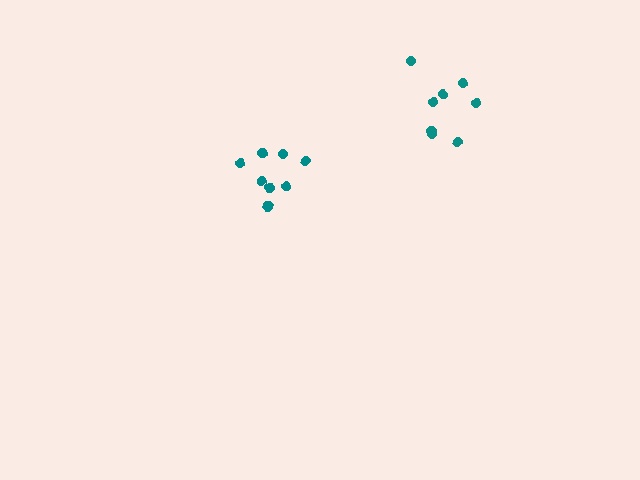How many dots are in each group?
Group 1: 8 dots, Group 2: 8 dots (16 total).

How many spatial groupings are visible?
There are 2 spatial groupings.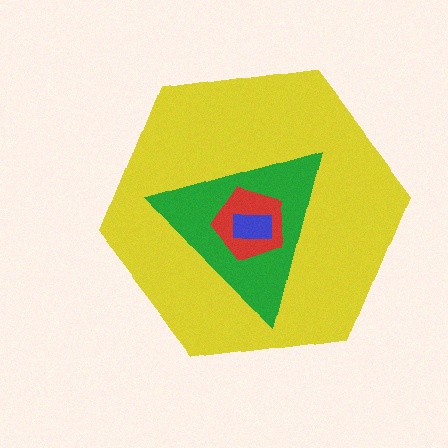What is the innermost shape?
The blue rectangle.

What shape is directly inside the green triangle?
The red pentagon.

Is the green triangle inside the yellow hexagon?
Yes.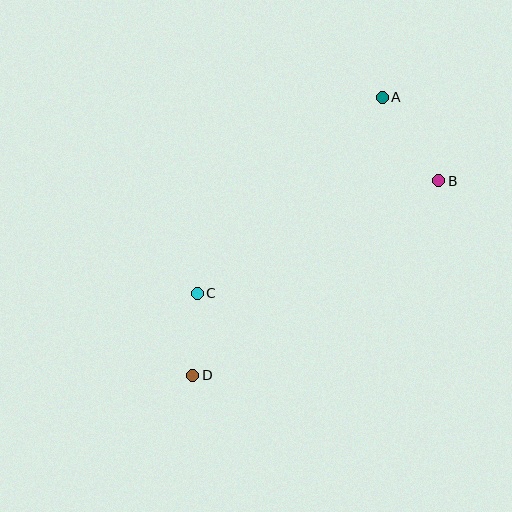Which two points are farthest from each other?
Points A and D are farthest from each other.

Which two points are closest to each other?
Points C and D are closest to each other.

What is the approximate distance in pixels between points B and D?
The distance between B and D is approximately 314 pixels.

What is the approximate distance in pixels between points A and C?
The distance between A and C is approximately 270 pixels.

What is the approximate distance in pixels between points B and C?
The distance between B and C is approximately 267 pixels.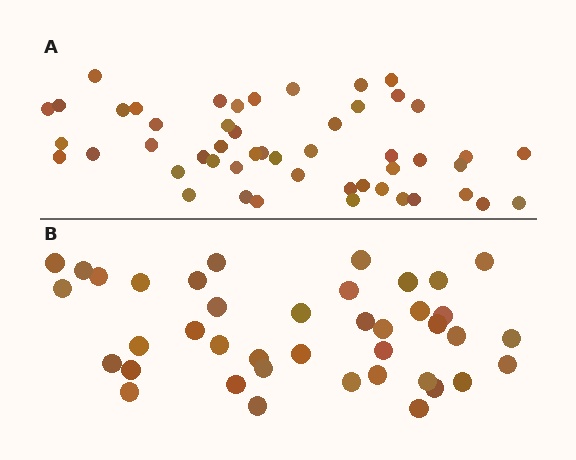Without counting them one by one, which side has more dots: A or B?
Region A (the top region) has more dots.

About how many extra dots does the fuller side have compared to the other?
Region A has roughly 10 or so more dots than region B.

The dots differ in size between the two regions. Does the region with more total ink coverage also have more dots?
No. Region B has more total ink coverage because its dots are larger, but region A actually contains more individual dots. Total area can be misleading — the number of items is what matters here.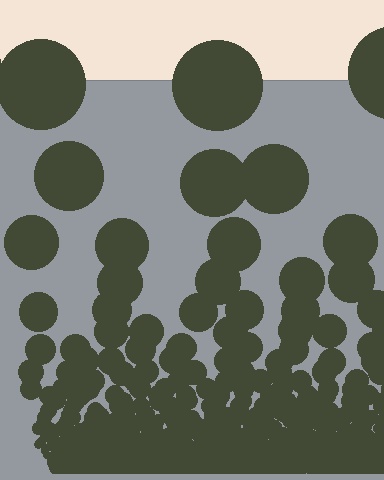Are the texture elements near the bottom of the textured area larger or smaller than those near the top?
Smaller. The gradient is inverted — elements near the bottom are smaller and denser.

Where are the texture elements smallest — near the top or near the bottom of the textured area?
Near the bottom.